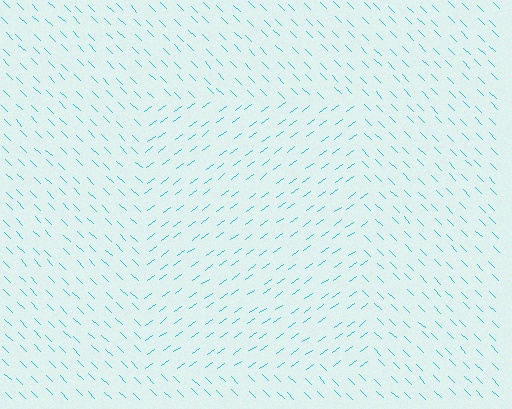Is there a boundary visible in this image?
Yes, there is a texture boundary formed by a change in line orientation.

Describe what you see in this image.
The image is filled with small cyan line segments. A rectangle region in the image has lines oriented differently from the surrounding lines, creating a visible texture boundary.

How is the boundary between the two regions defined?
The boundary is defined purely by a change in line orientation (approximately 81 degrees difference). All lines are the same color and thickness.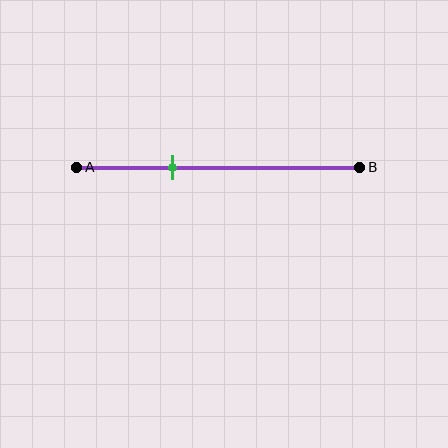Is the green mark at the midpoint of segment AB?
No, the mark is at about 35% from A, not at the 50% midpoint.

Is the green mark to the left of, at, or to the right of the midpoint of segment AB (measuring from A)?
The green mark is to the left of the midpoint of segment AB.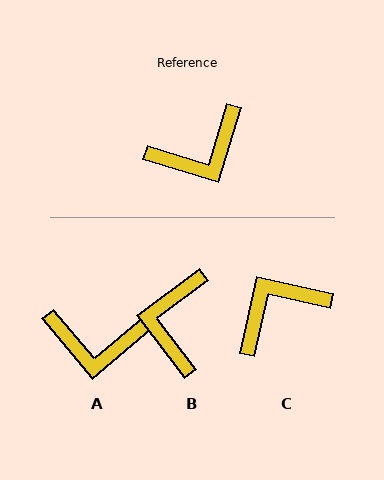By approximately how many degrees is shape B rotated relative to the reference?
Approximately 126 degrees clockwise.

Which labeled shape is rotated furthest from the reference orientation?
C, about 176 degrees away.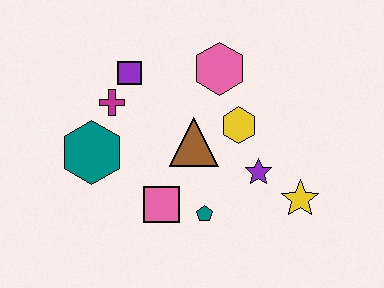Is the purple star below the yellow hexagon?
Yes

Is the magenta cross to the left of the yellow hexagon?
Yes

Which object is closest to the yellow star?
The purple star is closest to the yellow star.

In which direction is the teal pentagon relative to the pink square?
The teal pentagon is to the right of the pink square.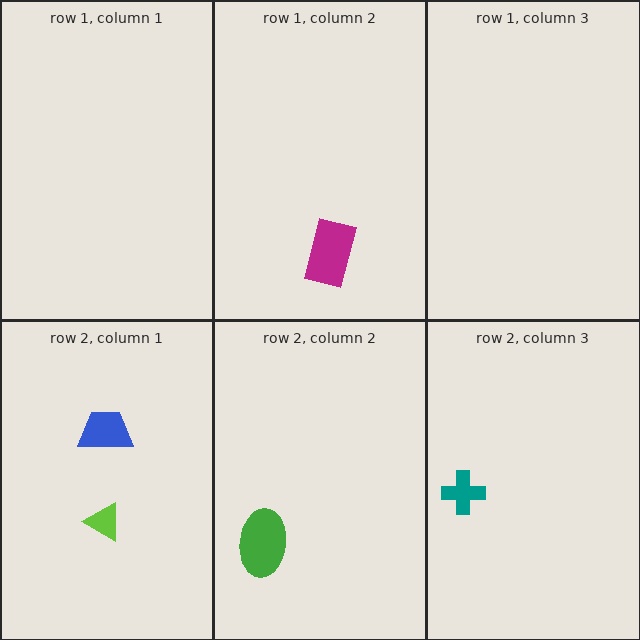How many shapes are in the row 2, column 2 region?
1.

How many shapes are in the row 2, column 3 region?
1.